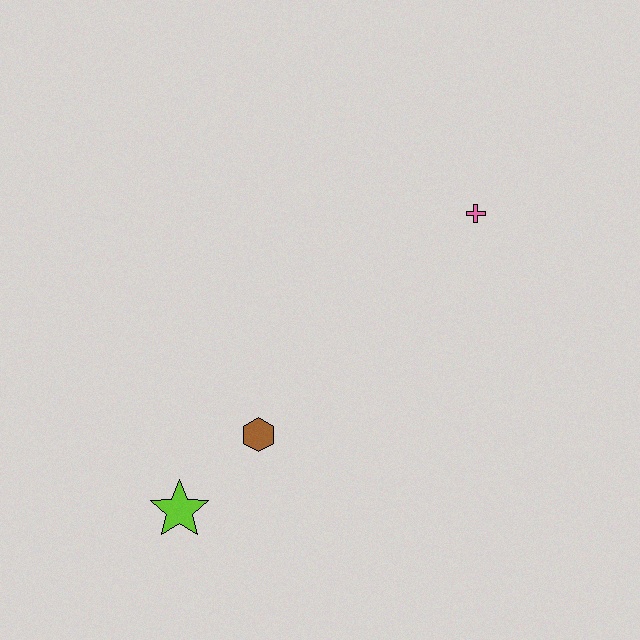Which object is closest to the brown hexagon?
The lime star is closest to the brown hexagon.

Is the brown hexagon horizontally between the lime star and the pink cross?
Yes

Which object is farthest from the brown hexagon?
The pink cross is farthest from the brown hexagon.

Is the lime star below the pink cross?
Yes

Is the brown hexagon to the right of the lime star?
Yes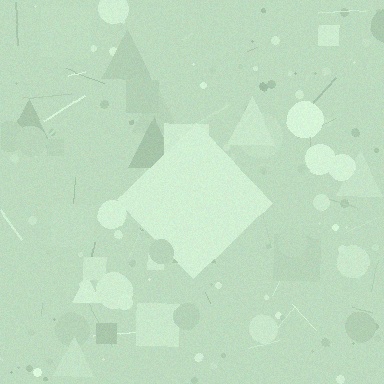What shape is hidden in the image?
A diamond is hidden in the image.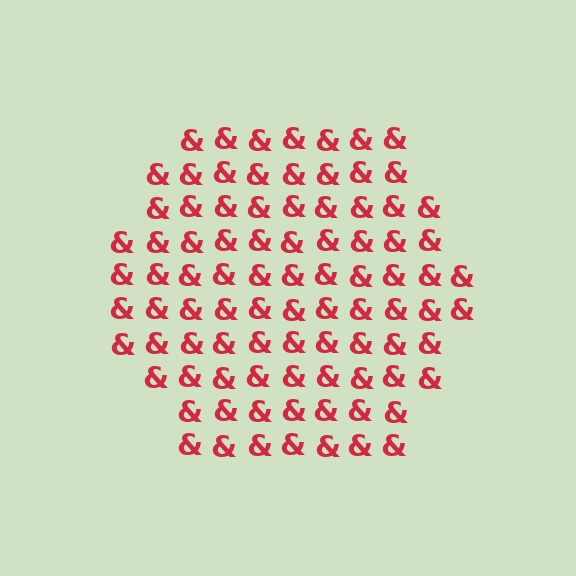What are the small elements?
The small elements are ampersands.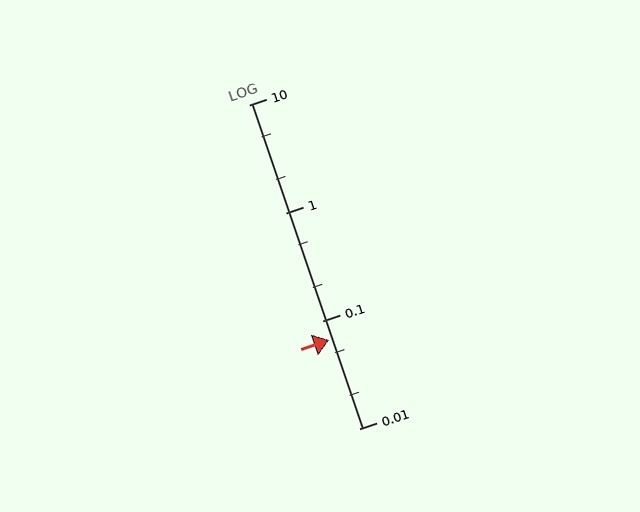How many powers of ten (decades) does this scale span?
The scale spans 3 decades, from 0.01 to 10.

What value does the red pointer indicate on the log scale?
The pointer indicates approximately 0.066.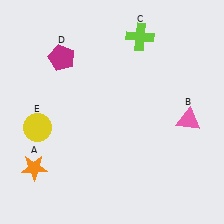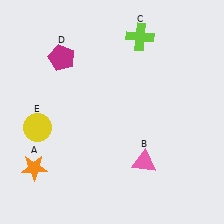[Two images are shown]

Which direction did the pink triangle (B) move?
The pink triangle (B) moved left.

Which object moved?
The pink triangle (B) moved left.